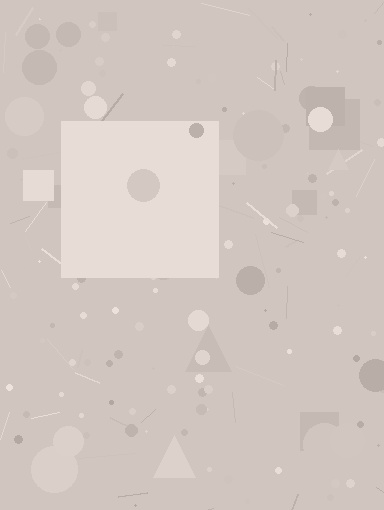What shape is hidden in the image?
A square is hidden in the image.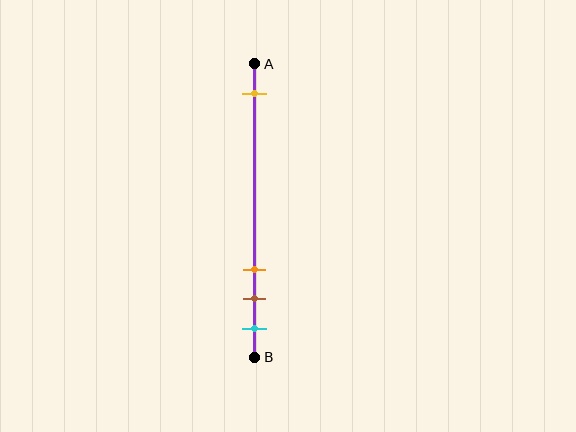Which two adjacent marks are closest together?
The brown and cyan marks are the closest adjacent pair.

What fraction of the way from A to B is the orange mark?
The orange mark is approximately 70% (0.7) of the way from A to B.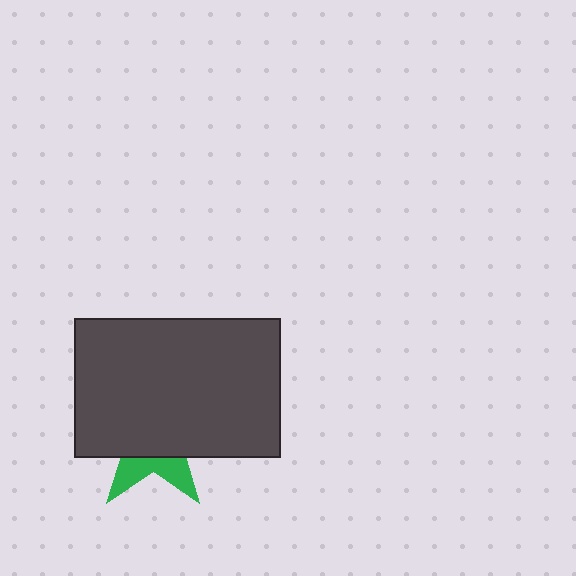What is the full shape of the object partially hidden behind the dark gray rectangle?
The partially hidden object is a green star.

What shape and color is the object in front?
The object in front is a dark gray rectangle.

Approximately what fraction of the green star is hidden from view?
Roughly 70% of the green star is hidden behind the dark gray rectangle.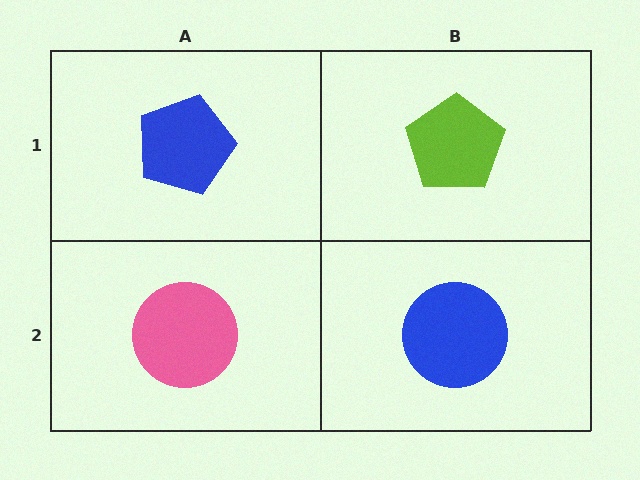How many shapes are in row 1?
2 shapes.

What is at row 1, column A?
A blue pentagon.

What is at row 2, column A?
A pink circle.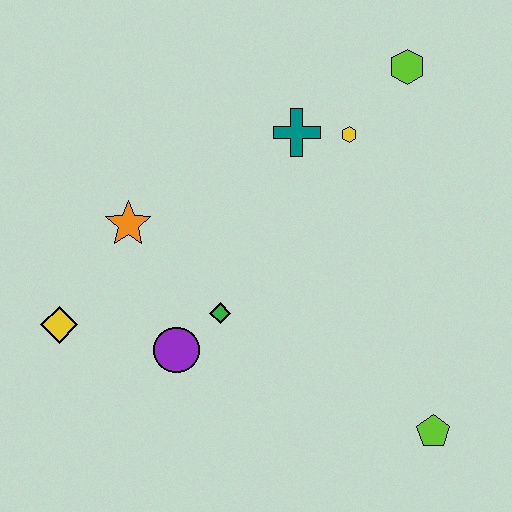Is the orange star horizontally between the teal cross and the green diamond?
No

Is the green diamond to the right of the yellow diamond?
Yes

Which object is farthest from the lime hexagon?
The yellow diamond is farthest from the lime hexagon.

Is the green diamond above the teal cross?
No